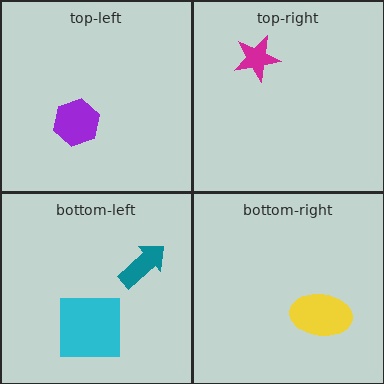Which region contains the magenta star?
The top-right region.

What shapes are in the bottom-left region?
The teal arrow, the cyan square.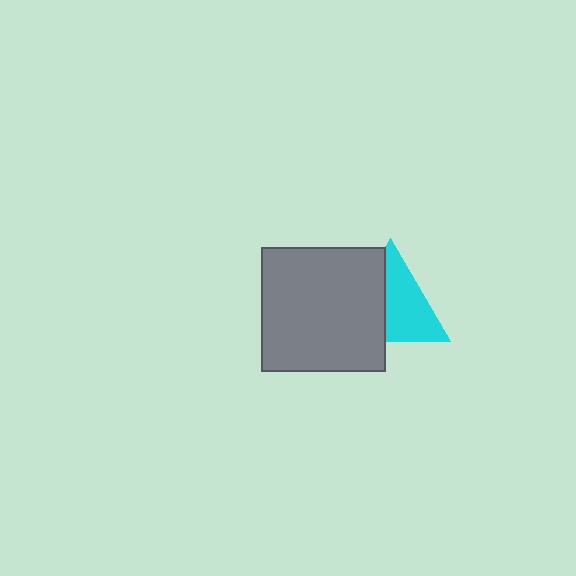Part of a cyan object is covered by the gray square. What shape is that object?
It is a triangle.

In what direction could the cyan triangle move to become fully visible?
The cyan triangle could move right. That would shift it out from behind the gray square entirely.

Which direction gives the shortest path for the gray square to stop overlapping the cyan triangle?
Moving left gives the shortest separation.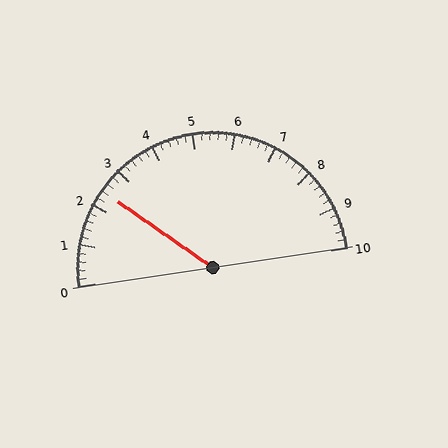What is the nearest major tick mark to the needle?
The nearest major tick mark is 2.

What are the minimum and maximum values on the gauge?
The gauge ranges from 0 to 10.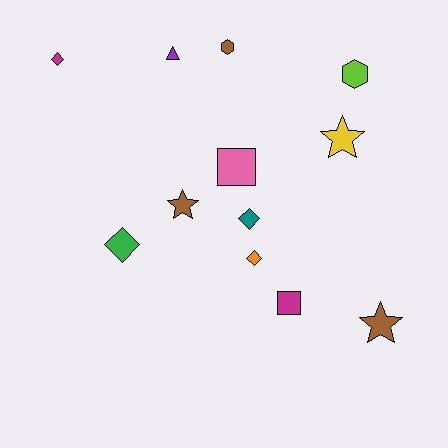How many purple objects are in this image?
There is 1 purple object.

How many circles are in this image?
There are no circles.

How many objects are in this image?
There are 12 objects.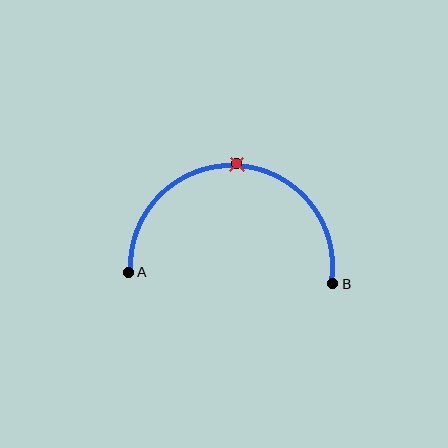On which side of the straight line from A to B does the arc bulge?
The arc bulges above the straight line connecting A and B.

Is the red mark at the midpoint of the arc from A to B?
Yes. The red mark lies on the arc at equal arc-length from both A and B — it is the arc midpoint.